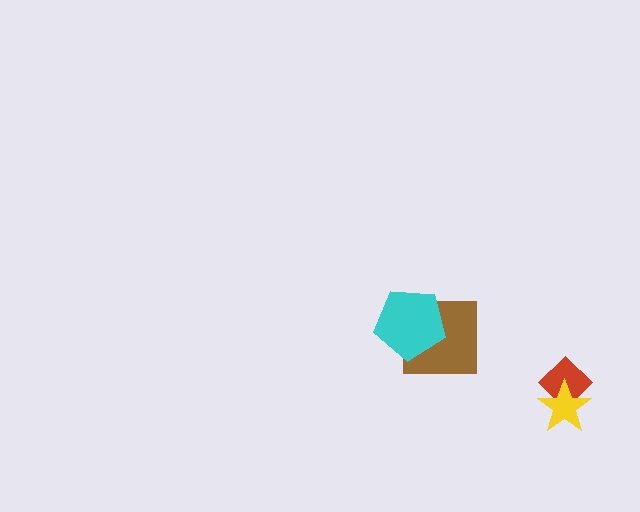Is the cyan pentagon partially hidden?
No, no other shape covers it.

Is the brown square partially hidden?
Yes, it is partially covered by another shape.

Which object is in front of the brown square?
The cyan pentagon is in front of the brown square.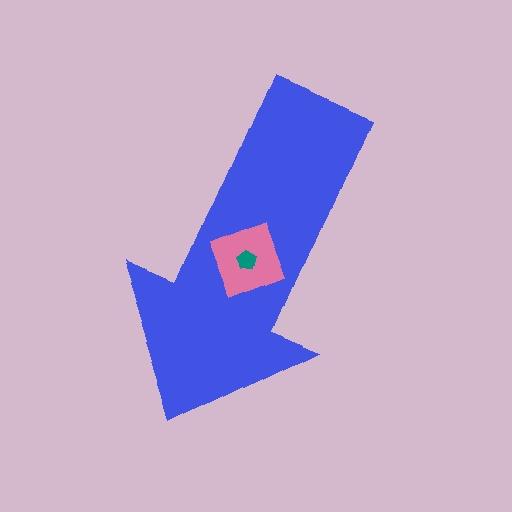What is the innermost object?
The teal pentagon.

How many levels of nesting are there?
3.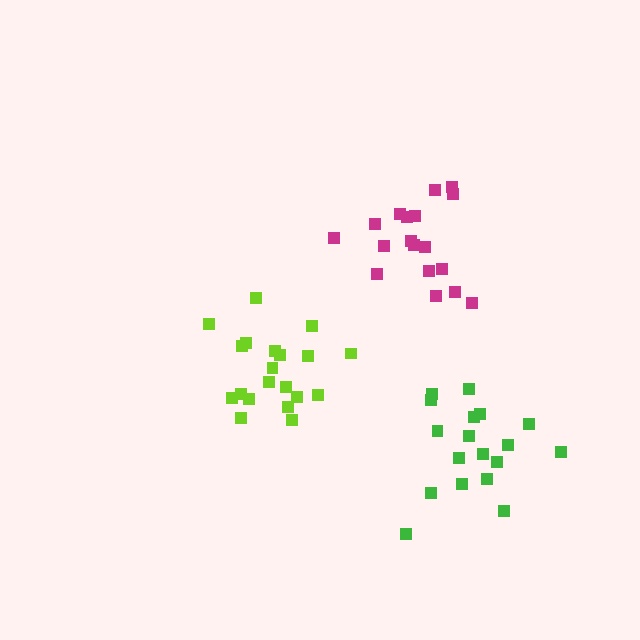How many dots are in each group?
Group 1: 18 dots, Group 2: 20 dots, Group 3: 18 dots (56 total).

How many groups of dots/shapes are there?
There are 3 groups.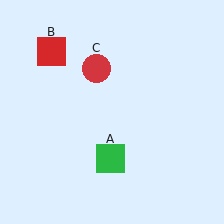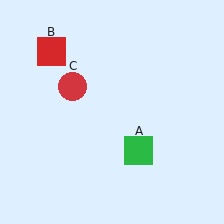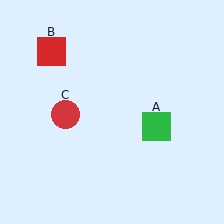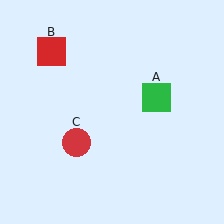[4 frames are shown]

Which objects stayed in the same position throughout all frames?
Red square (object B) remained stationary.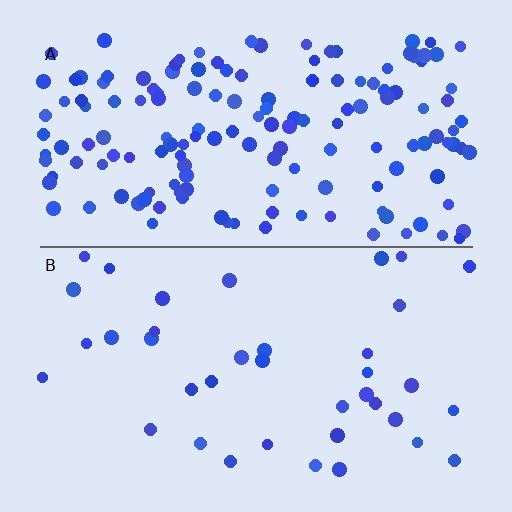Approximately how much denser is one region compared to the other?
Approximately 4.1× — region A over region B.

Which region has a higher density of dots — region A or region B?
A (the top).